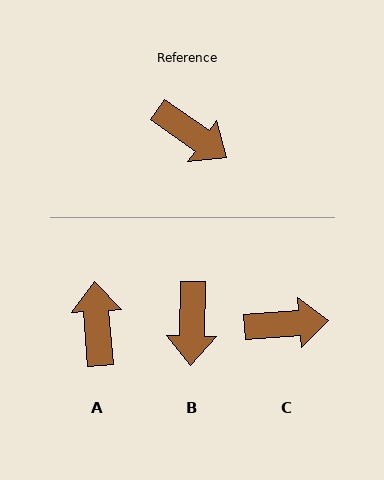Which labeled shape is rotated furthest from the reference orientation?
A, about 129 degrees away.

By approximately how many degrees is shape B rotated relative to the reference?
Approximately 57 degrees clockwise.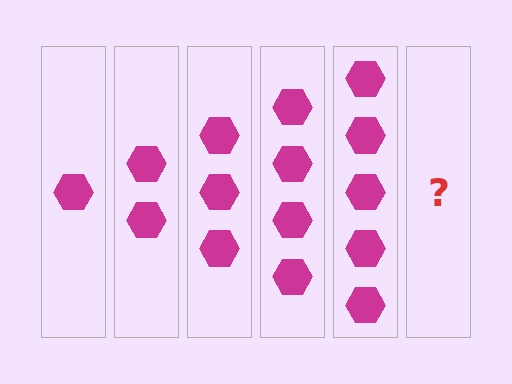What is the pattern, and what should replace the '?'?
The pattern is that each step adds one more hexagon. The '?' should be 6 hexagons.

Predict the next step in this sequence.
The next step is 6 hexagons.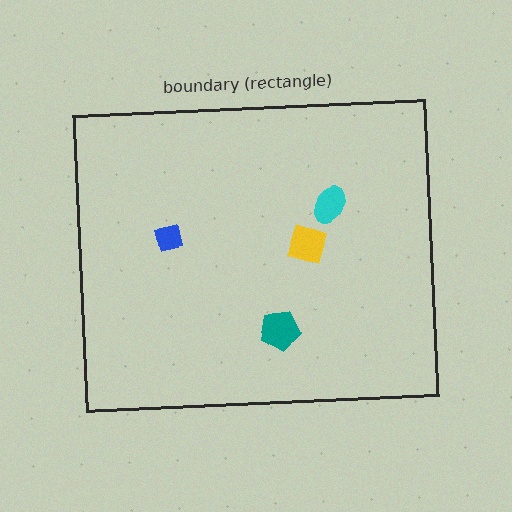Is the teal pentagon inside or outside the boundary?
Inside.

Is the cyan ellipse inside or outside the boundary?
Inside.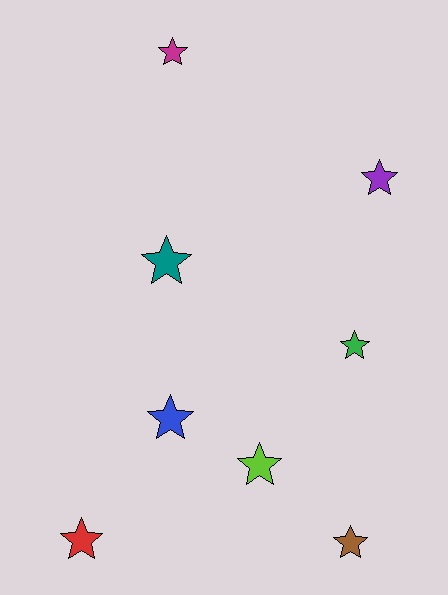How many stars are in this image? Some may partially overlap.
There are 8 stars.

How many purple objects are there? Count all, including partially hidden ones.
There is 1 purple object.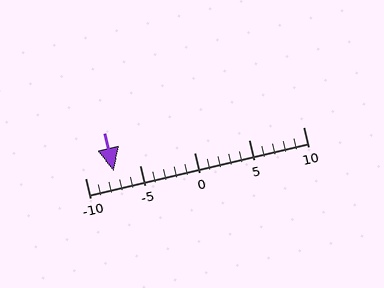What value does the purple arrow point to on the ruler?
The purple arrow points to approximately -7.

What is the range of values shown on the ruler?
The ruler shows values from -10 to 10.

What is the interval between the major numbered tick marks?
The major tick marks are spaced 5 units apart.